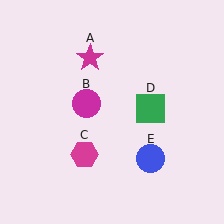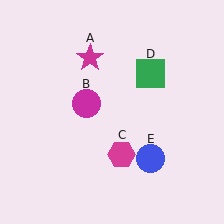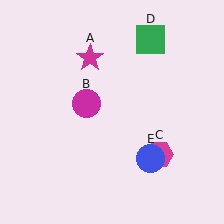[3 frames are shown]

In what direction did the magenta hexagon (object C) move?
The magenta hexagon (object C) moved right.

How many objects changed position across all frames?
2 objects changed position: magenta hexagon (object C), green square (object D).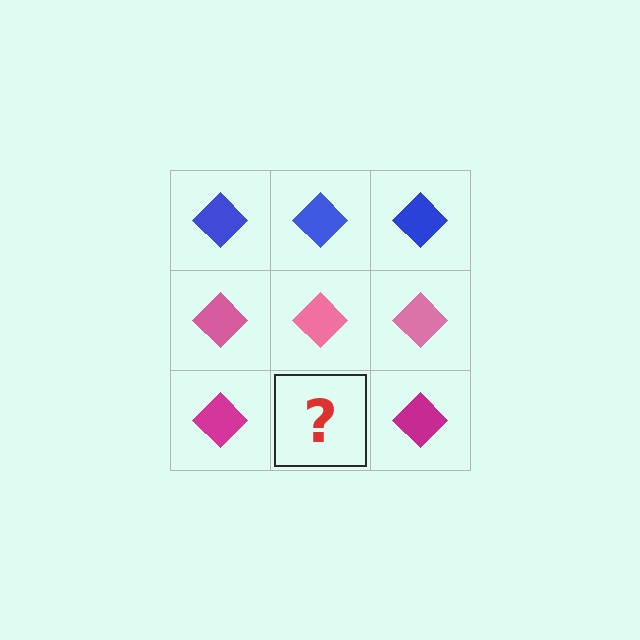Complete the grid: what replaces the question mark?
The question mark should be replaced with a magenta diamond.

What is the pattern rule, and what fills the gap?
The rule is that each row has a consistent color. The gap should be filled with a magenta diamond.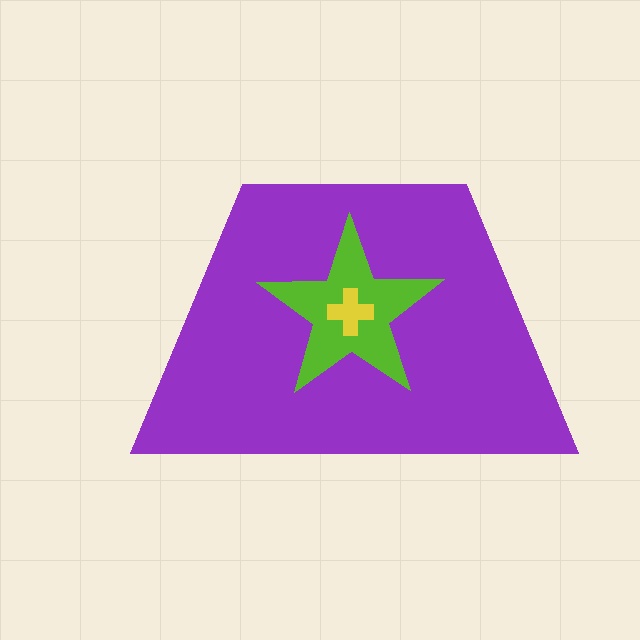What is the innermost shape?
The yellow cross.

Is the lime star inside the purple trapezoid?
Yes.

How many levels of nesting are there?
3.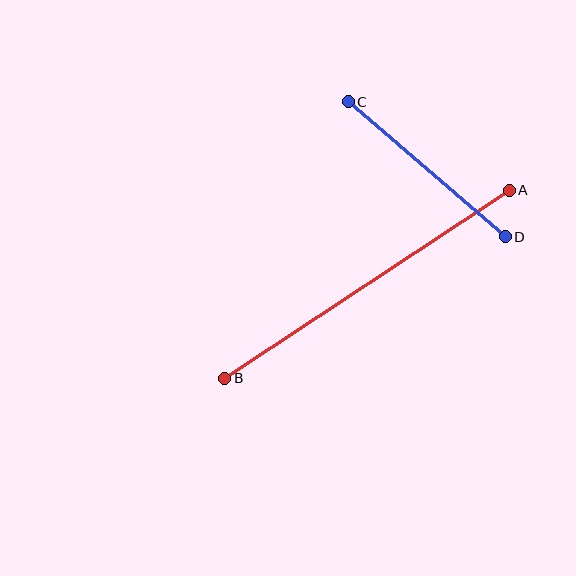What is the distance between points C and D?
The distance is approximately 207 pixels.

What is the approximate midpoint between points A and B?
The midpoint is at approximately (367, 284) pixels.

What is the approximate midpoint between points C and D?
The midpoint is at approximately (427, 169) pixels.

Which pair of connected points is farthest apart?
Points A and B are farthest apart.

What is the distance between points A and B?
The distance is approximately 341 pixels.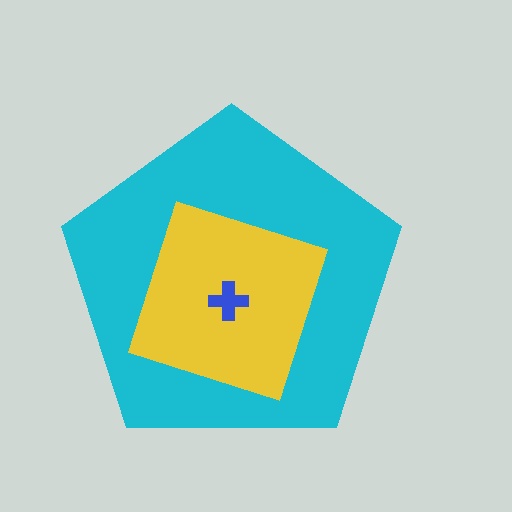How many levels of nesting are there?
3.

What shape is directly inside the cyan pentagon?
The yellow square.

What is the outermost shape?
The cyan pentagon.